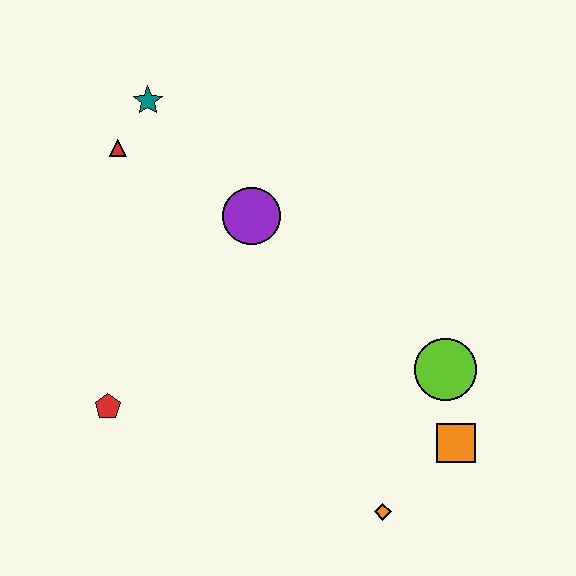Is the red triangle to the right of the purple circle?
No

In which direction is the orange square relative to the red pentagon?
The orange square is to the right of the red pentagon.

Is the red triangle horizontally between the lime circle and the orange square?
No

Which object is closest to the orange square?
The lime circle is closest to the orange square.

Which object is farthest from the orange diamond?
The teal star is farthest from the orange diamond.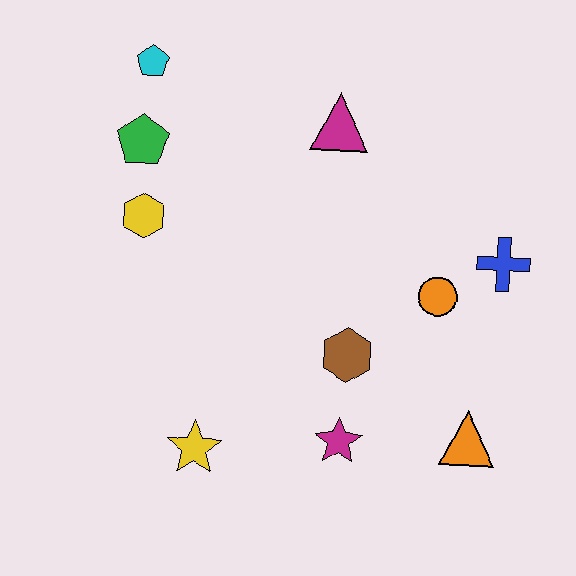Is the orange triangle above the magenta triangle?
No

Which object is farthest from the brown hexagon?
The cyan pentagon is farthest from the brown hexagon.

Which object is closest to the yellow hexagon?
The green pentagon is closest to the yellow hexagon.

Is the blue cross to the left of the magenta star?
No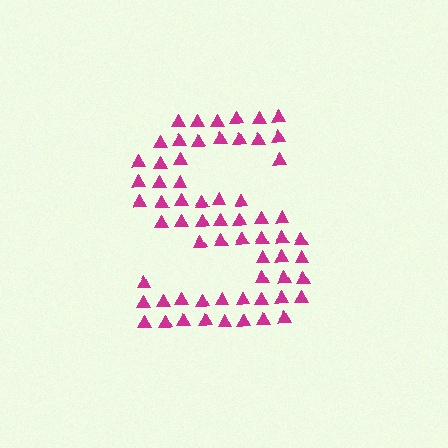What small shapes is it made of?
It is made of small triangles.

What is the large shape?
The large shape is the letter S.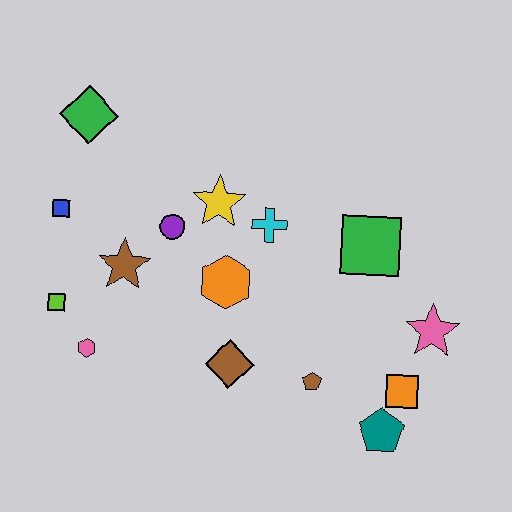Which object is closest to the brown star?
The purple circle is closest to the brown star.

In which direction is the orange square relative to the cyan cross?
The orange square is below the cyan cross.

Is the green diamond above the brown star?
Yes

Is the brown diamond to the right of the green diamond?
Yes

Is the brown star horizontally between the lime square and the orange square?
Yes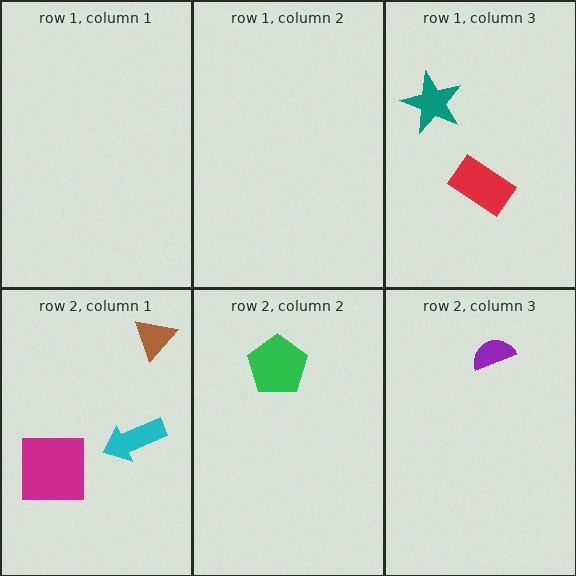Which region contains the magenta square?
The row 2, column 1 region.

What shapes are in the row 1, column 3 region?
The red rectangle, the teal star.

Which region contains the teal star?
The row 1, column 3 region.